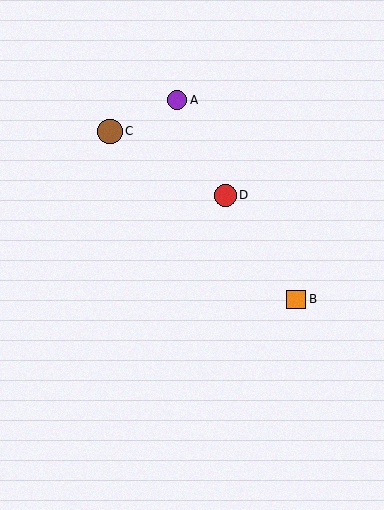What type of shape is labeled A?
Shape A is a purple circle.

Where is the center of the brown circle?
The center of the brown circle is at (110, 131).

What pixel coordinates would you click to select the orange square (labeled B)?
Click at (296, 299) to select the orange square B.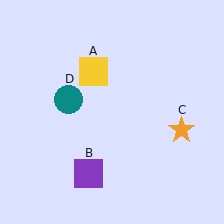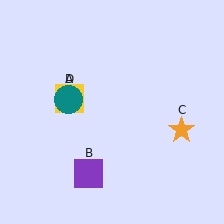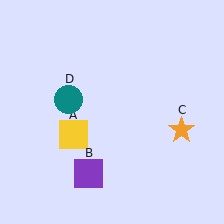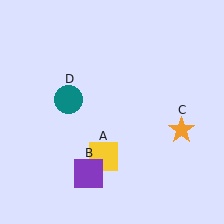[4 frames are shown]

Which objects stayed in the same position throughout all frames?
Purple square (object B) and orange star (object C) and teal circle (object D) remained stationary.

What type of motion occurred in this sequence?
The yellow square (object A) rotated counterclockwise around the center of the scene.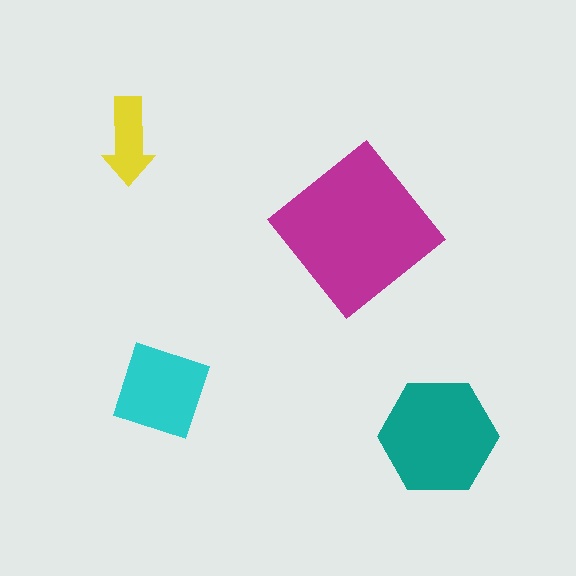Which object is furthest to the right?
The teal hexagon is rightmost.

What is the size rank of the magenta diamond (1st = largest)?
1st.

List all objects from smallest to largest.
The yellow arrow, the cyan diamond, the teal hexagon, the magenta diamond.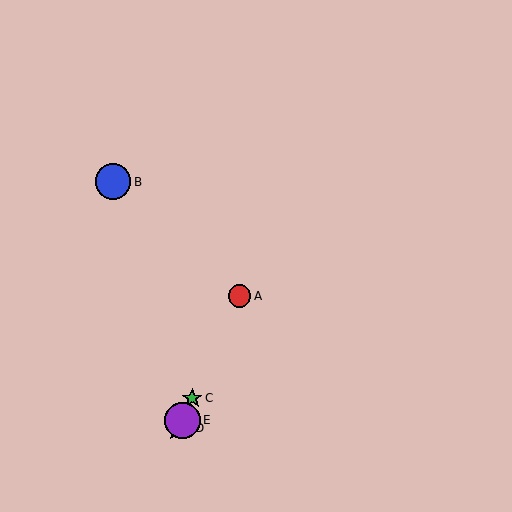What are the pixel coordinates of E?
Object E is at (182, 420).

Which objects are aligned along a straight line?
Objects A, C, D, E are aligned along a straight line.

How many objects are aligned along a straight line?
4 objects (A, C, D, E) are aligned along a straight line.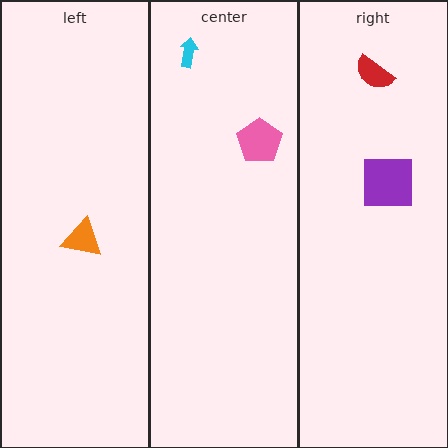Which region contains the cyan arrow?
The center region.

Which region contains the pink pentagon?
The center region.